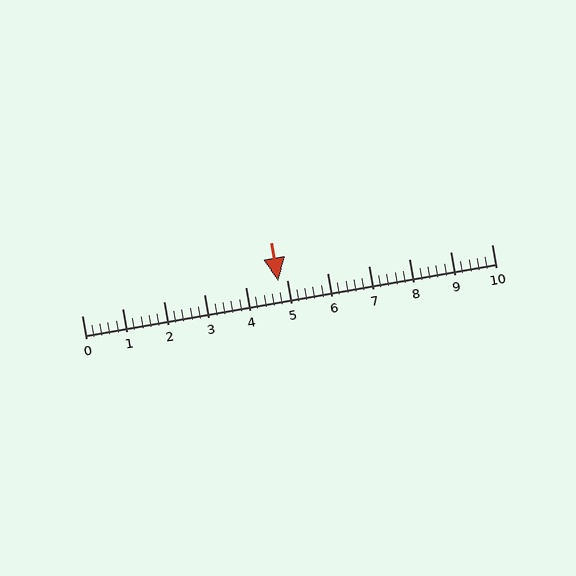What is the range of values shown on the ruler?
The ruler shows values from 0 to 10.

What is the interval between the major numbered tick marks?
The major tick marks are spaced 1 units apart.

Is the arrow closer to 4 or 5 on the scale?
The arrow is closer to 5.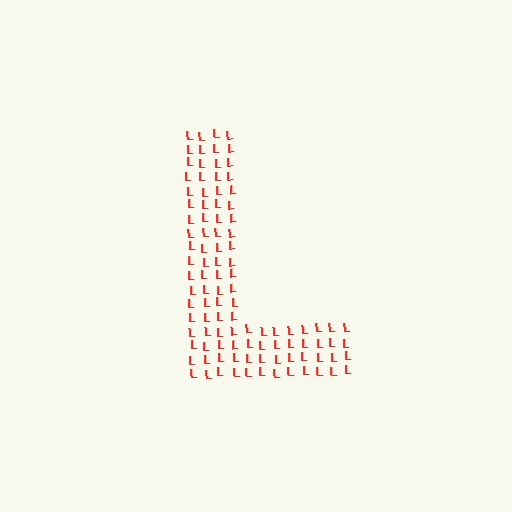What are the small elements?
The small elements are letter L's.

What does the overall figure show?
The overall figure shows the letter L.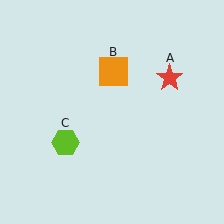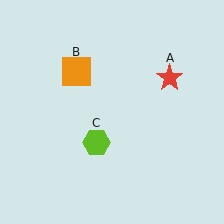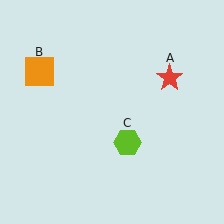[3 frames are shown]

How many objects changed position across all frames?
2 objects changed position: orange square (object B), lime hexagon (object C).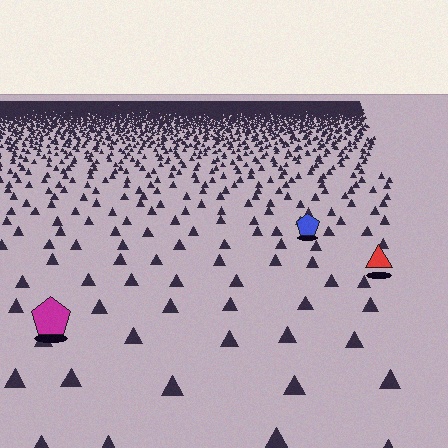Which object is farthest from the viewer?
The blue pentagon is farthest from the viewer. It appears smaller and the ground texture around it is denser.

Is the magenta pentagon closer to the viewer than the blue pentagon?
Yes. The magenta pentagon is closer — you can tell from the texture gradient: the ground texture is coarser near it.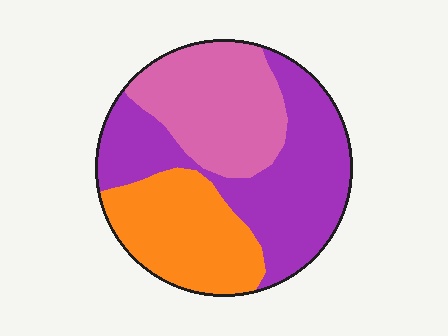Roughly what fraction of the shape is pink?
Pink takes up about one third (1/3) of the shape.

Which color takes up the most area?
Purple, at roughly 45%.